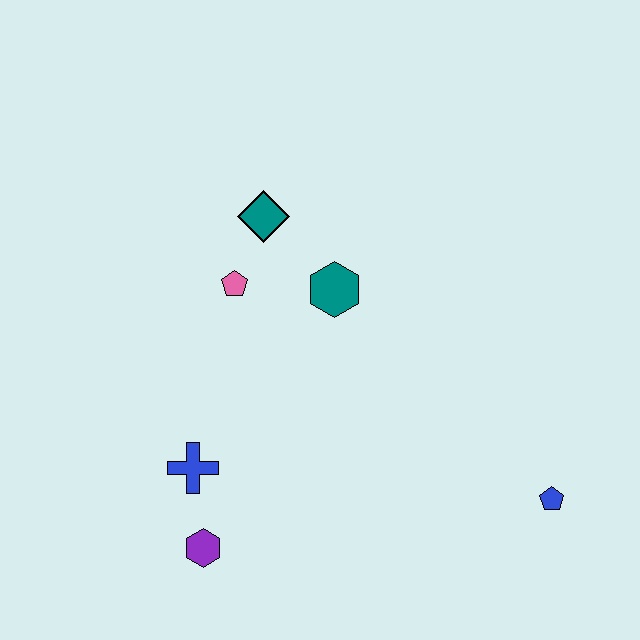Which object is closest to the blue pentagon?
The teal hexagon is closest to the blue pentagon.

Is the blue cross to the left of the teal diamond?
Yes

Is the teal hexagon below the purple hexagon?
No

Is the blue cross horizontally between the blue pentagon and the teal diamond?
No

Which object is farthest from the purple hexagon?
The blue pentagon is farthest from the purple hexagon.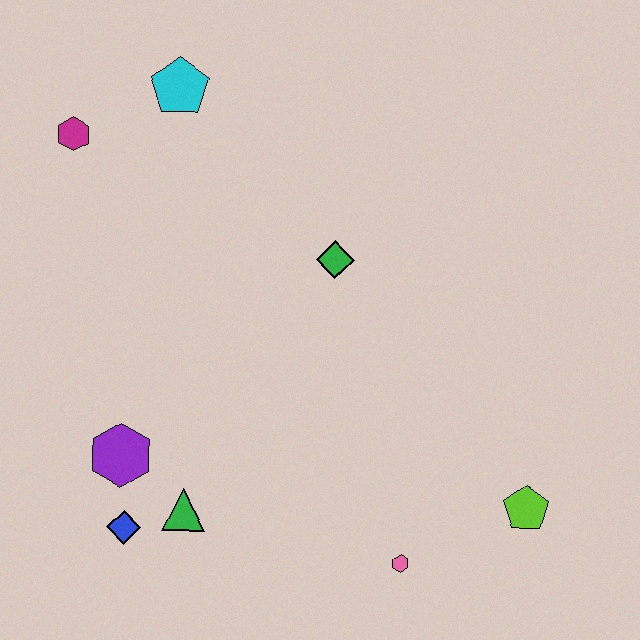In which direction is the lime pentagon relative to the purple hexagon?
The lime pentagon is to the right of the purple hexagon.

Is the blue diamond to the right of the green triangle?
No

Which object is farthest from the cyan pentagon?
The lime pentagon is farthest from the cyan pentagon.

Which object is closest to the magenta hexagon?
The cyan pentagon is closest to the magenta hexagon.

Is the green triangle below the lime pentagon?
Yes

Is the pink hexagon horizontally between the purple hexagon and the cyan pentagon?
No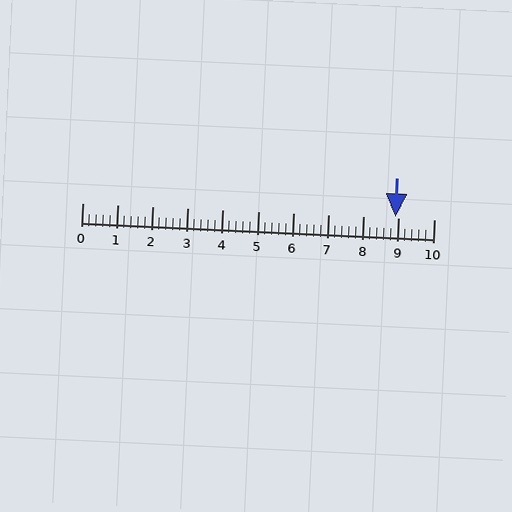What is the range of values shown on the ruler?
The ruler shows values from 0 to 10.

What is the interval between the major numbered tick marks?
The major tick marks are spaced 1 units apart.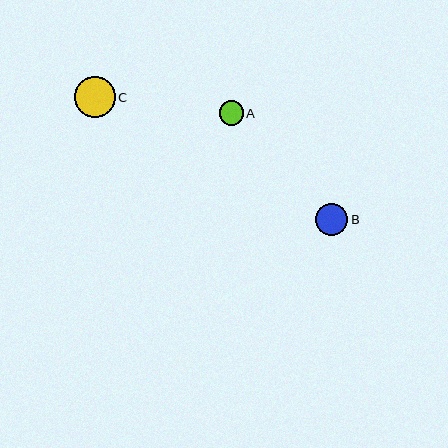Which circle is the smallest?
Circle A is the smallest with a size of approximately 24 pixels.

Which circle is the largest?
Circle C is the largest with a size of approximately 41 pixels.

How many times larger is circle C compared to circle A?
Circle C is approximately 1.7 times the size of circle A.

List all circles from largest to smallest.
From largest to smallest: C, B, A.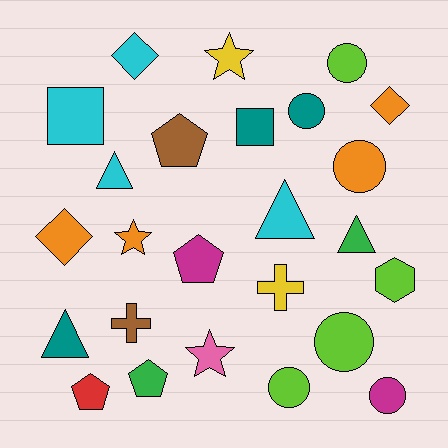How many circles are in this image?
There are 6 circles.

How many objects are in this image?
There are 25 objects.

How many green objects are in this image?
There are 2 green objects.